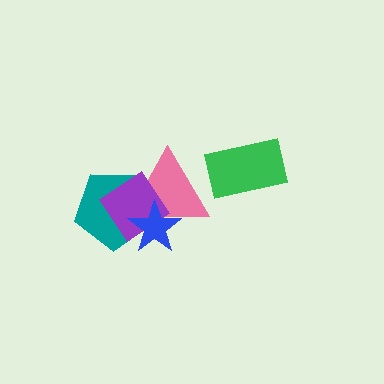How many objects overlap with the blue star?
3 objects overlap with the blue star.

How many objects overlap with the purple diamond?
3 objects overlap with the purple diamond.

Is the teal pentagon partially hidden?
Yes, it is partially covered by another shape.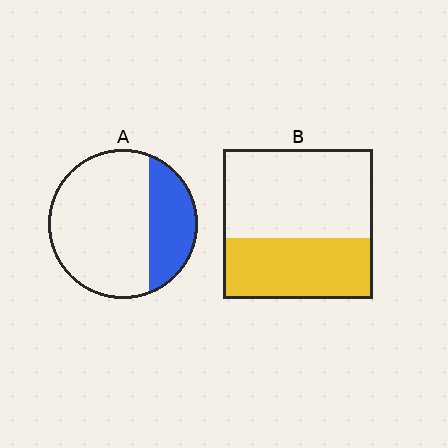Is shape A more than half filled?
No.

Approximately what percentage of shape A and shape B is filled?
A is approximately 30% and B is approximately 40%.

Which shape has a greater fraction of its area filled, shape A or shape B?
Shape B.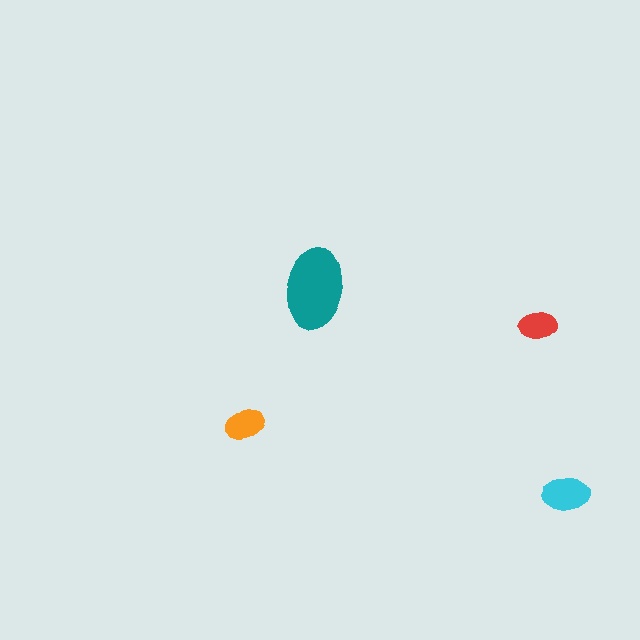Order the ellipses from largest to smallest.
the teal one, the cyan one, the orange one, the red one.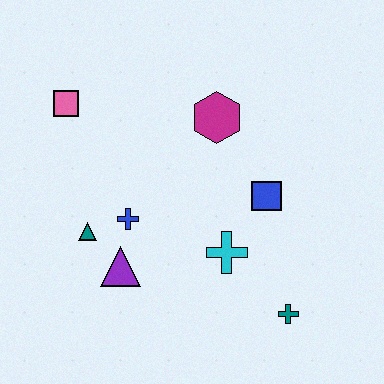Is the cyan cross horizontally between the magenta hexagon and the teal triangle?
No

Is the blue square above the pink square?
No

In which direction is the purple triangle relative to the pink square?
The purple triangle is below the pink square.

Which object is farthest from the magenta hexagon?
The teal cross is farthest from the magenta hexagon.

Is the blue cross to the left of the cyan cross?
Yes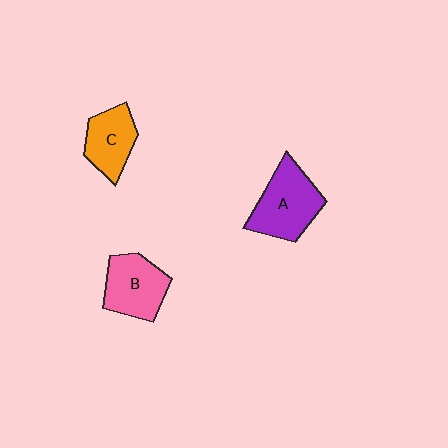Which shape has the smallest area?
Shape C (orange).